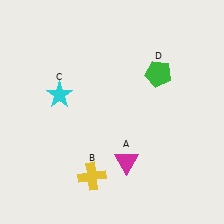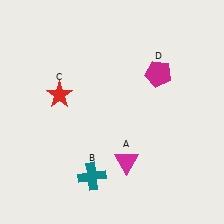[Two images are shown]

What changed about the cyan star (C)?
In Image 1, C is cyan. In Image 2, it changed to red.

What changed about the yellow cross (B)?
In Image 1, B is yellow. In Image 2, it changed to teal.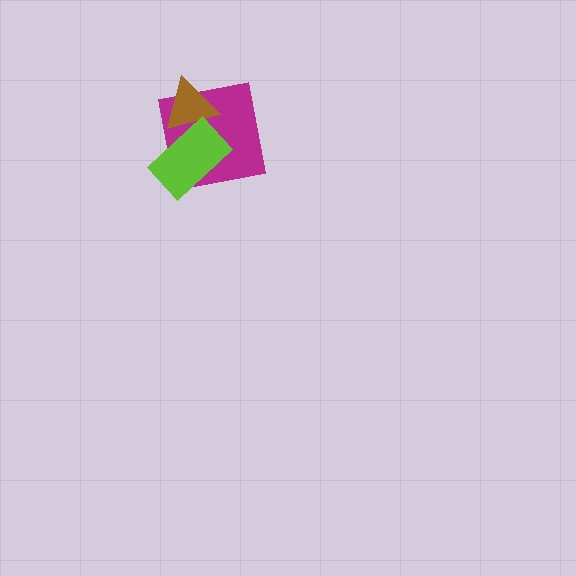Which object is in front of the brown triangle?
The lime rectangle is in front of the brown triangle.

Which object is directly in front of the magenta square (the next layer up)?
The brown triangle is directly in front of the magenta square.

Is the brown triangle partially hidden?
Yes, it is partially covered by another shape.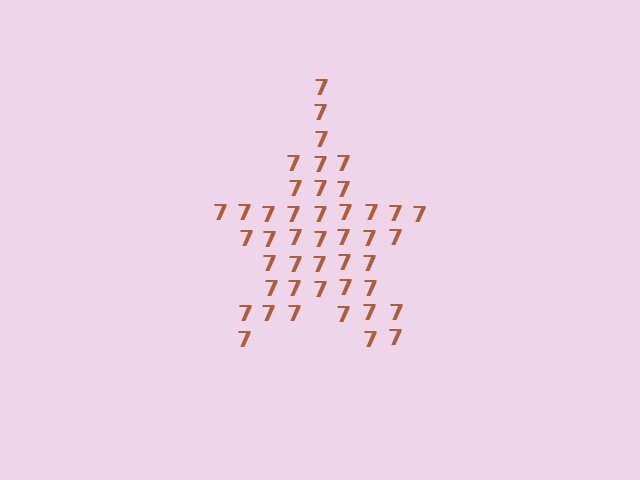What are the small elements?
The small elements are digit 7's.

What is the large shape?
The large shape is a star.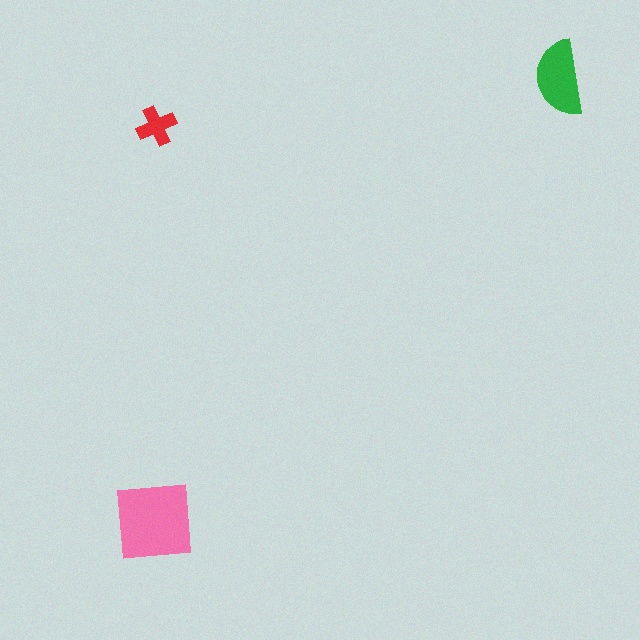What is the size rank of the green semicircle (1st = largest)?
2nd.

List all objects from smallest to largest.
The red cross, the green semicircle, the pink square.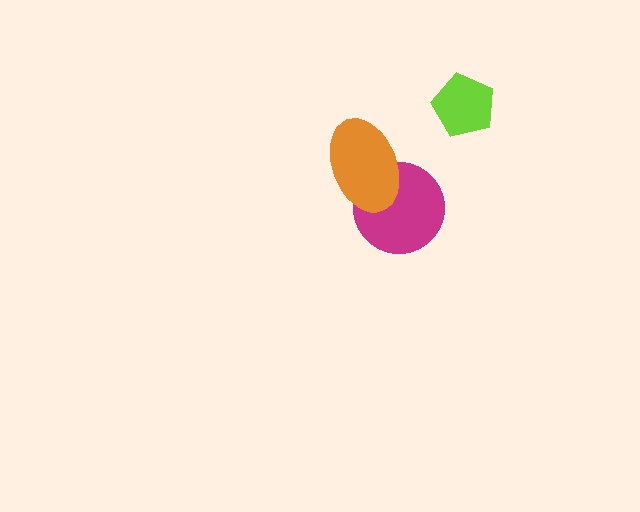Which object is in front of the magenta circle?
The orange ellipse is in front of the magenta circle.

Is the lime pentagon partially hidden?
No, no other shape covers it.